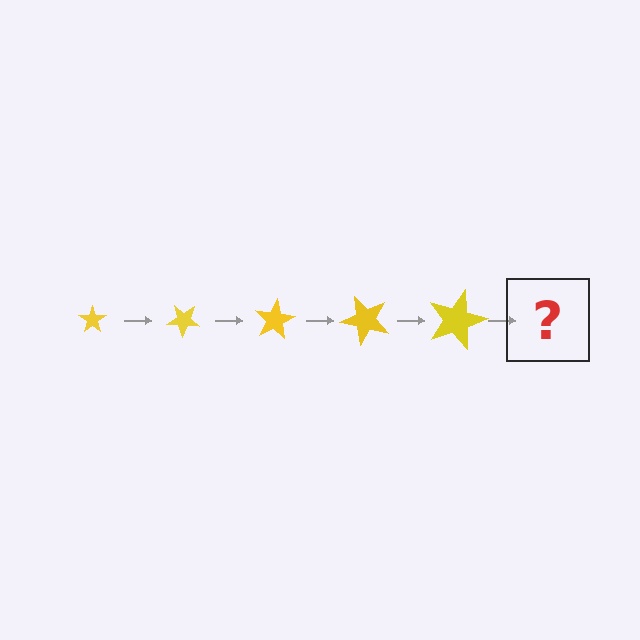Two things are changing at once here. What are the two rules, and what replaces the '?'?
The two rules are that the star grows larger each step and it rotates 40 degrees each step. The '?' should be a star, larger than the previous one and rotated 200 degrees from the start.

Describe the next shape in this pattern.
It should be a star, larger than the previous one and rotated 200 degrees from the start.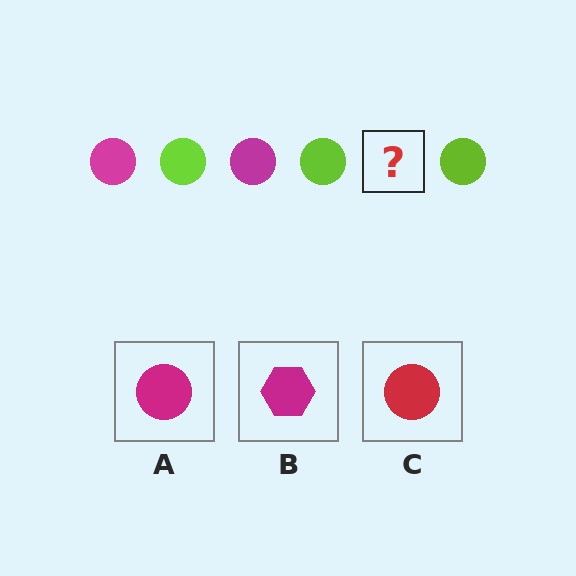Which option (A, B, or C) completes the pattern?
A.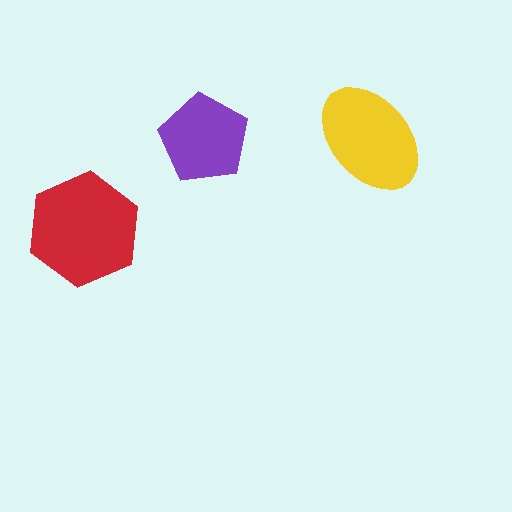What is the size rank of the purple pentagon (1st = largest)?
3rd.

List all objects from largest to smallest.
The red hexagon, the yellow ellipse, the purple pentagon.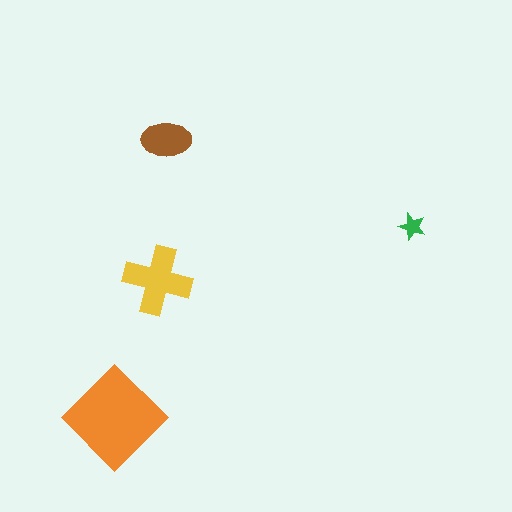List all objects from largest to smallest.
The orange diamond, the yellow cross, the brown ellipse, the green star.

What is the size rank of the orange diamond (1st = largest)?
1st.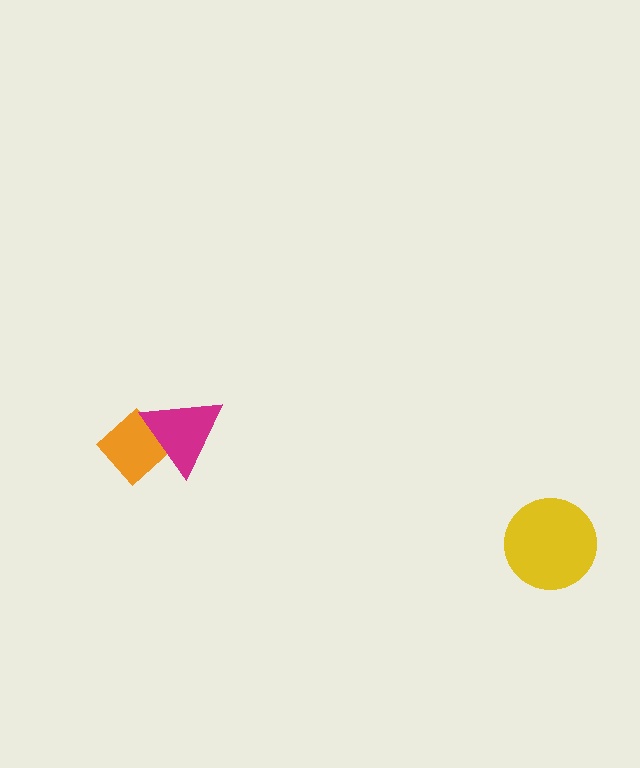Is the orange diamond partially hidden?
Yes, it is partially covered by another shape.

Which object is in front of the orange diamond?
The magenta triangle is in front of the orange diamond.